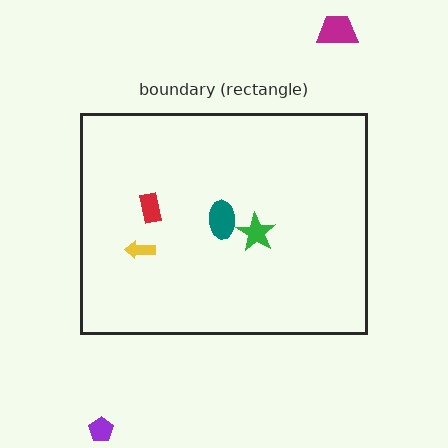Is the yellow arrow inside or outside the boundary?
Inside.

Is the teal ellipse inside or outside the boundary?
Inside.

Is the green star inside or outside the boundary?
Inside.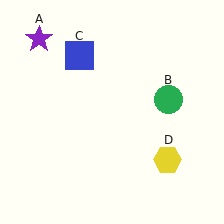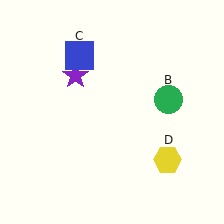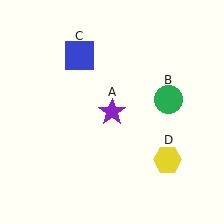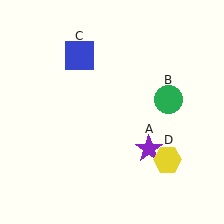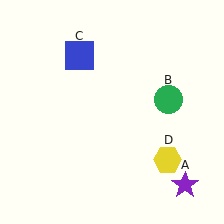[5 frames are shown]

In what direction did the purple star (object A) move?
The purple star (object A) moved down and to the right.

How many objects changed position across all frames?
1 object changed position: purple star (object A).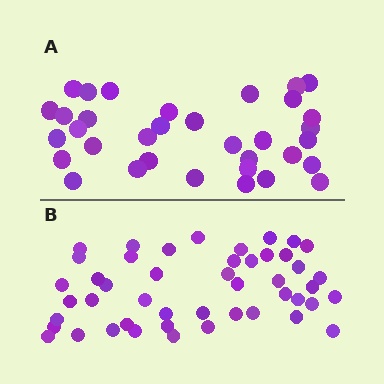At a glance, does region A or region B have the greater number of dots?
Region B (the bottom region) has more dots.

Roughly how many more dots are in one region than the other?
Region B has approximately 15 more dots than region A.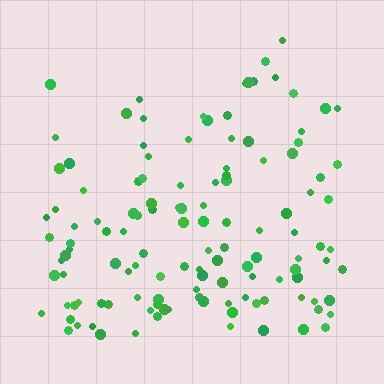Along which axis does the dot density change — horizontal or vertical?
Vertical.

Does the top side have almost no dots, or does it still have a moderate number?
Still a moderate number, just noticeably fewer than the bottom.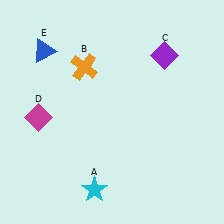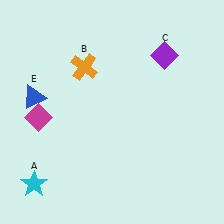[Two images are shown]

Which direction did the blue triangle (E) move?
The blue triangle (E) moved down.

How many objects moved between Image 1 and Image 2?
2 objects moved between the two images.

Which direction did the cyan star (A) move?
The cyan star (A) moved left.